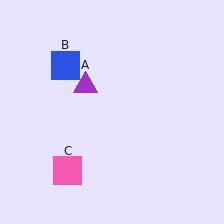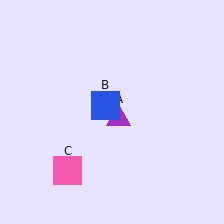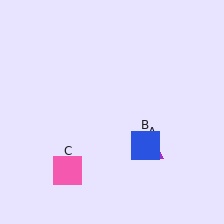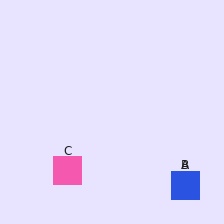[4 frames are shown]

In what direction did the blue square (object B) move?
The blue square (object B) moved down and to the right.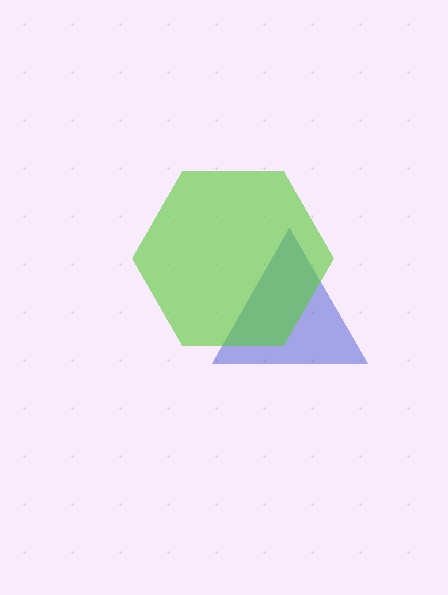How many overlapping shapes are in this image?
There are 2 overlapping shapes in the image.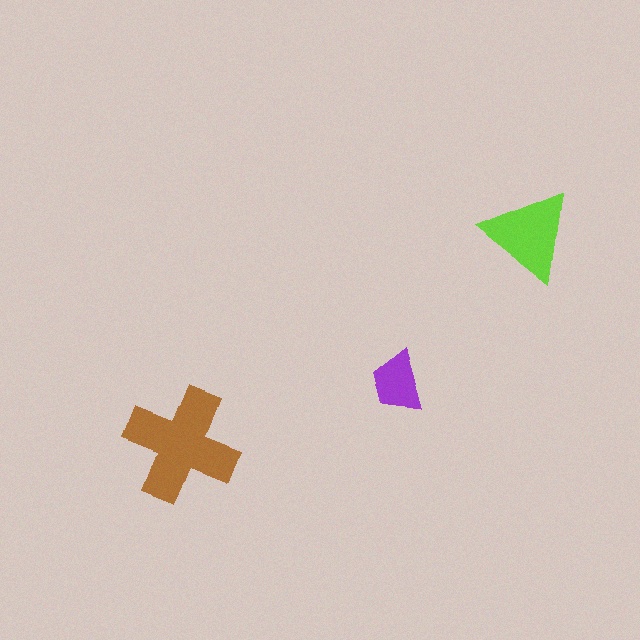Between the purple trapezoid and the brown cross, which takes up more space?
The brown cross.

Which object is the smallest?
The purple trapezoid.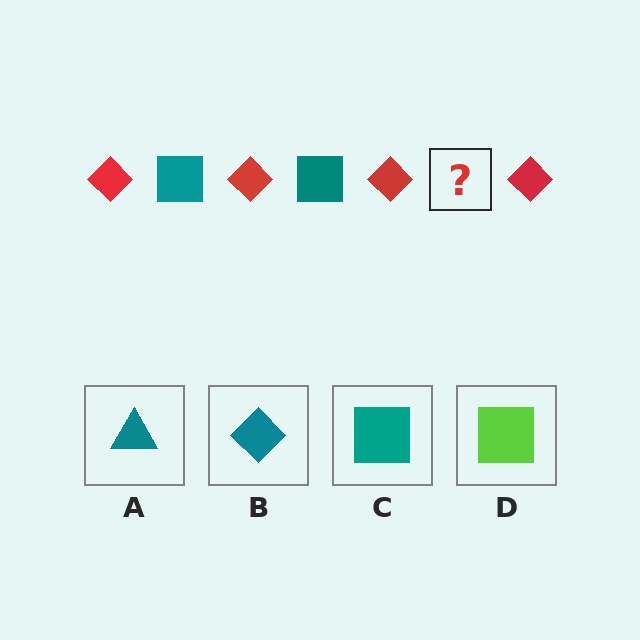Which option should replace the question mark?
Option C.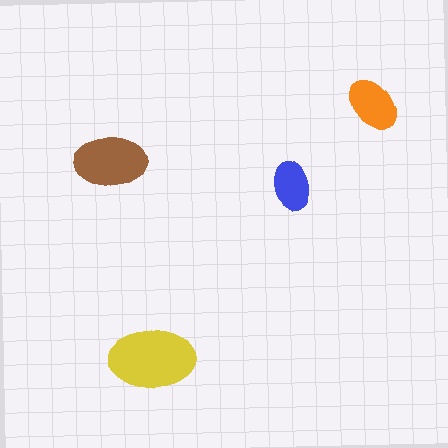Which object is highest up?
The orange ellipse is topmost.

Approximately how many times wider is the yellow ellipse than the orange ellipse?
About 1.5 times wider.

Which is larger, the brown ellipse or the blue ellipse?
The brown one.